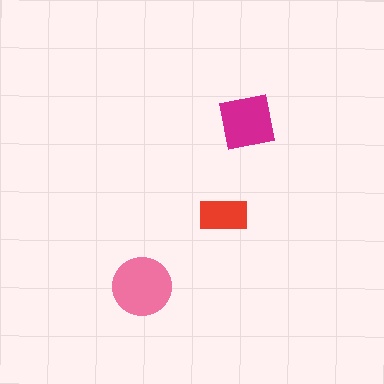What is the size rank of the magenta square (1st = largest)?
2nd.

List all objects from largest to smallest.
The pink circle, the magenta square, the red rectangle.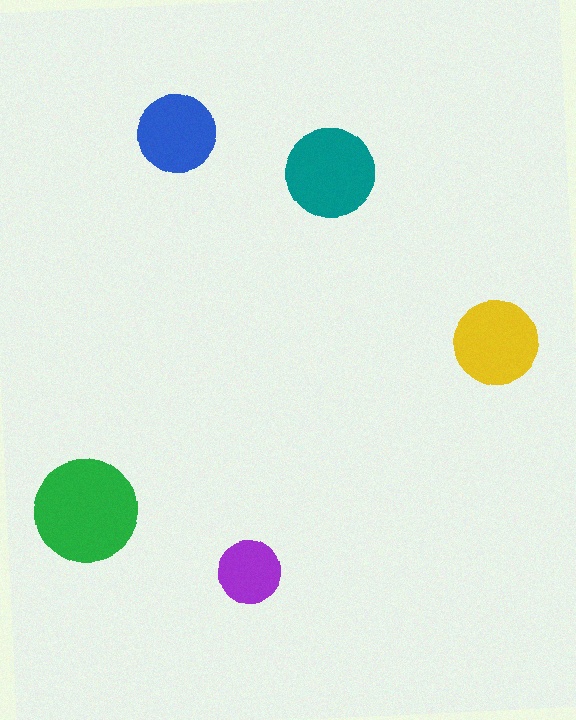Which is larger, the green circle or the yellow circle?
The green one.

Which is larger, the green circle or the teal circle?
The green one.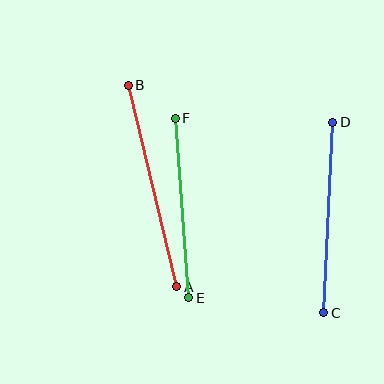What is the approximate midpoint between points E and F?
The midpoint is at approximately (182, 208) pixels.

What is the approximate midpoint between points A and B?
The midpoint is at approximately (152, 186) pixels.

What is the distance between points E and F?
The distance is approximately 180 pixels.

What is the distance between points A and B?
The distance is approximately 207 pixels.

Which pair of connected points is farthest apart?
Points A and B are farthest apart.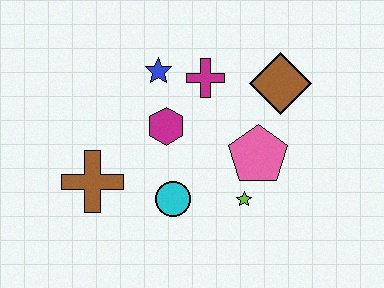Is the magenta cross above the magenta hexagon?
Yes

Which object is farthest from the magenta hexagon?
The brown diamond is farthest from the magenta hexagon.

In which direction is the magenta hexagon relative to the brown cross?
The magenta hexagon is to the right of the brown cross.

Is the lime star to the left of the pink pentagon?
Yes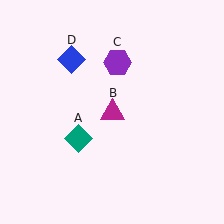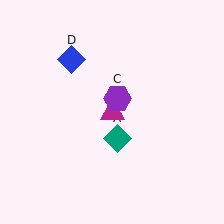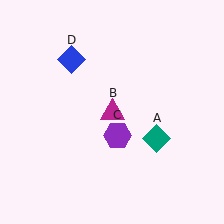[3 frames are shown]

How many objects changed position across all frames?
2 objects changed position: teal diamond (object A), purple hexagon (object C).